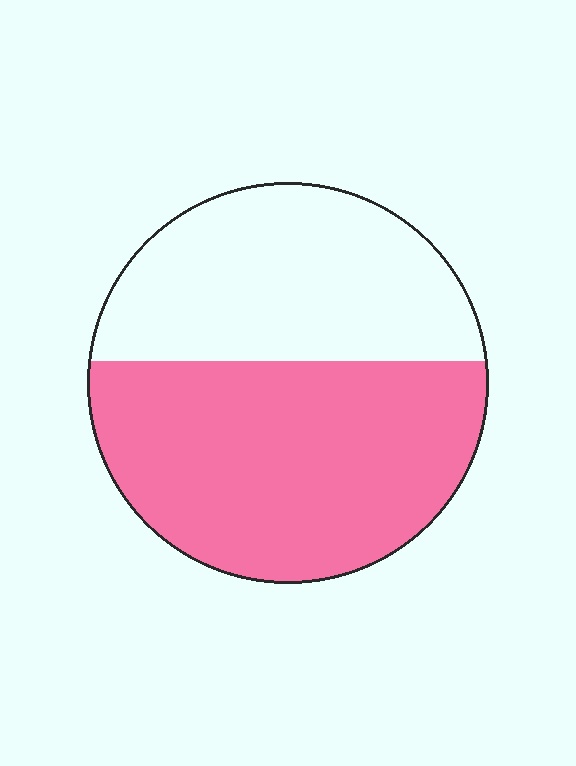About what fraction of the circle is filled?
About three fifths (3/5).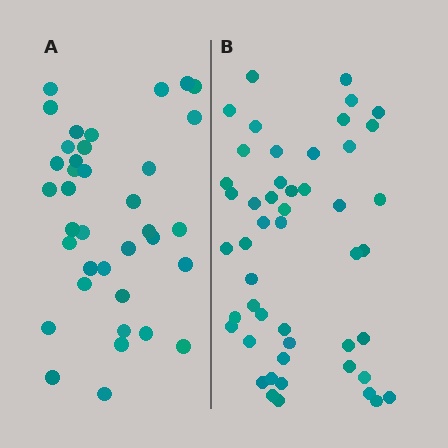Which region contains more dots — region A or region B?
Region B (the right region) has more dots.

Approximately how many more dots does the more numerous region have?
Region B has roughly 12 or so more dots than region A.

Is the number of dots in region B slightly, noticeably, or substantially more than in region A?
Region B has noticeably more, but not dramatically so. The ratio is roughly 1.3 to 1.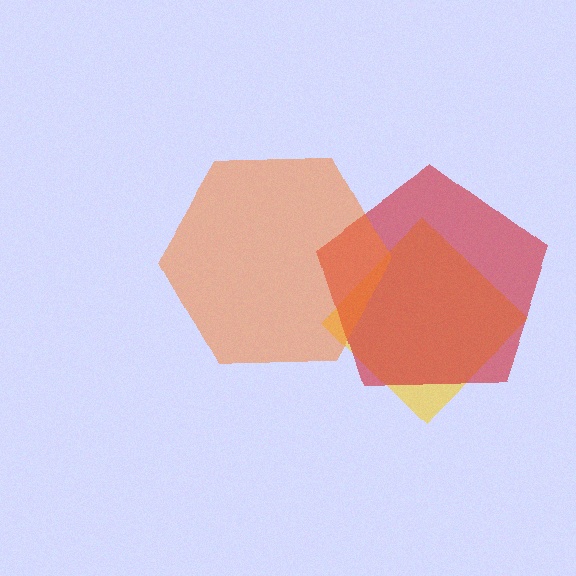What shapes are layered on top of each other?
The layered shapes are: a yellow diamond, a red pentagon, an orange hexagon.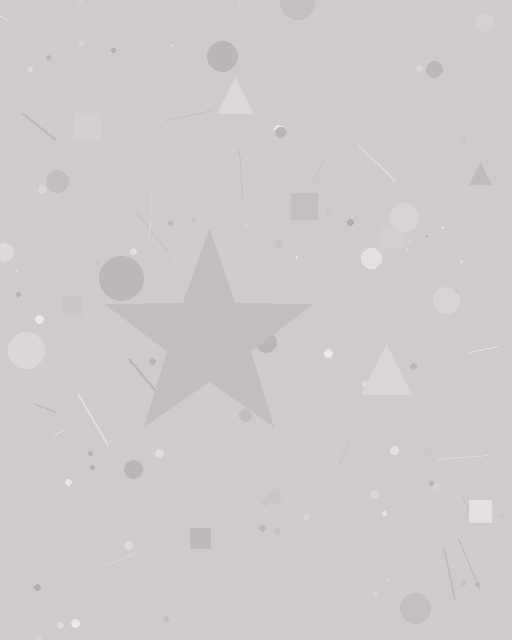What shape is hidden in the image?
A star is hidden in the image.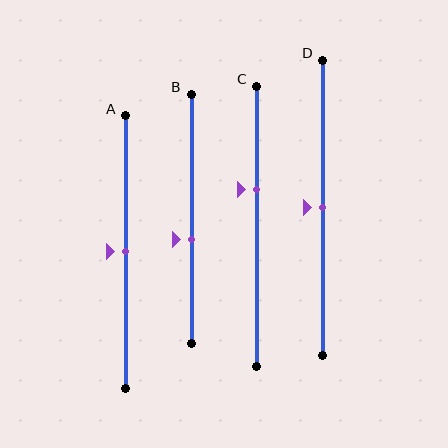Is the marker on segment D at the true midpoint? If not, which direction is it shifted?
Yes, the marker on segment D is at the true midpoint.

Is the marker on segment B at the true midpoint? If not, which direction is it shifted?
No, the marker on segment B is shifted downward by about 9% of the segment length.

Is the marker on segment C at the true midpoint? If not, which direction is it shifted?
No, the marker on segment C is shifted upward by about 13% of the segment length.